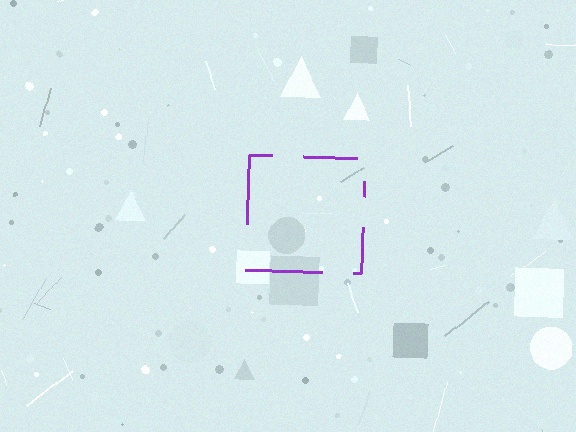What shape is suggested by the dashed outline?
The dashed outline suggests a square.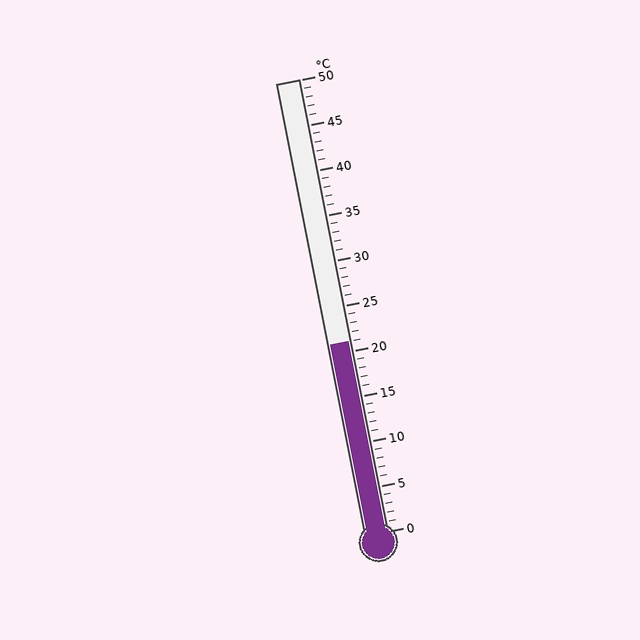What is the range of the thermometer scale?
The thermometer scale ranges from 0°C to 50°C.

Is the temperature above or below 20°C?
The temperature is above 20°C.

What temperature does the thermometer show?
The thermometer shows approximately 21°C.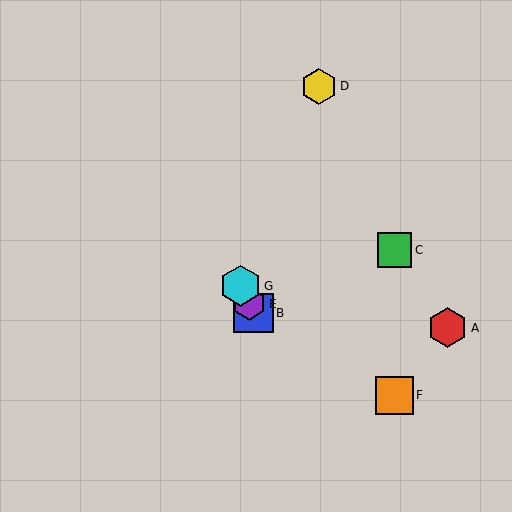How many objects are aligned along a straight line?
3 objects (B, E, G) are aligned along a straight line.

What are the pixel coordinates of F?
Object F is at (394, 395).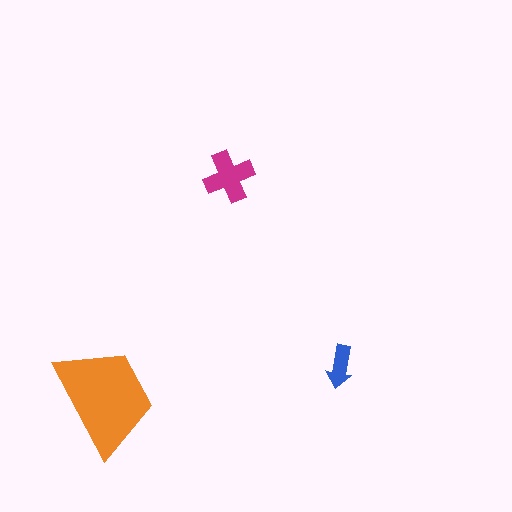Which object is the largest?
The orange trapezoid.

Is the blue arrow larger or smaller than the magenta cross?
Smaller.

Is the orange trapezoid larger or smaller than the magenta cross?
Larger.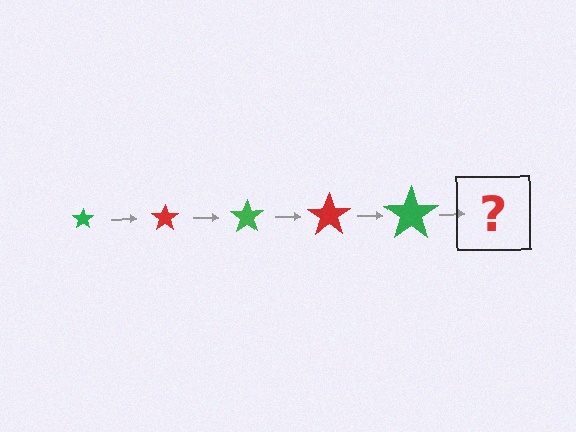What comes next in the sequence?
The next element should be a red star, larger than the previous one.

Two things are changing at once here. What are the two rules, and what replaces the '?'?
The two rules are that the star grows larger each step and the color cycles through green and red. The '?' should be a red star, larger than the previous one.